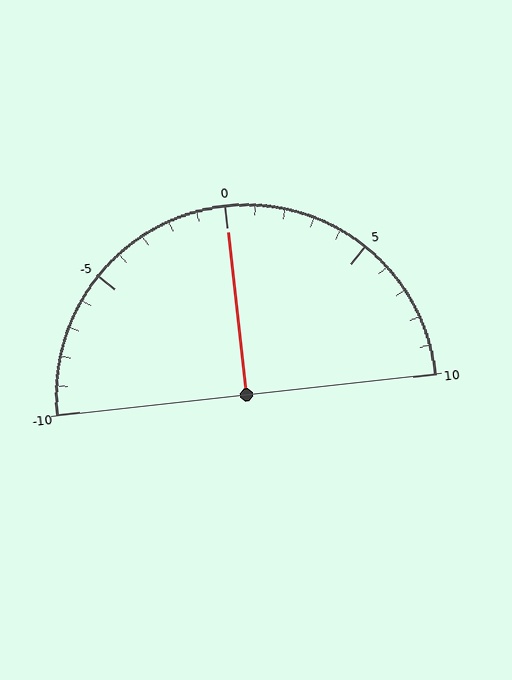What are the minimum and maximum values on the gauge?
The gauge ranges from -10 to 10.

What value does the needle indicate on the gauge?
The needle indicates approximately 0.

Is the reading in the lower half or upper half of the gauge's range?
The reading is in the upper half of the range (-10 to 10).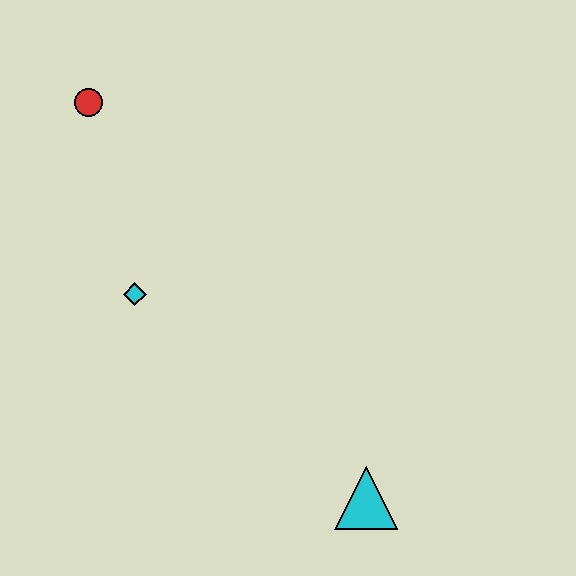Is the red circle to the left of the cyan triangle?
Yes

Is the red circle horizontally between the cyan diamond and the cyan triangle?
No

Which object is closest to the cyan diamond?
The red circle is closest to the cyan diamond.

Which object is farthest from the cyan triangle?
The red circle is farthest from the cyan triangle.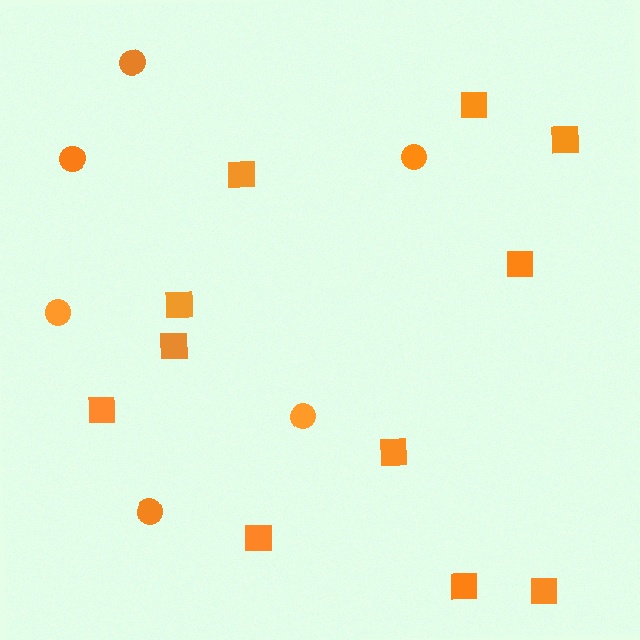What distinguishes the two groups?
There are 2 groups: one group of circles (6) and one group of squares (11).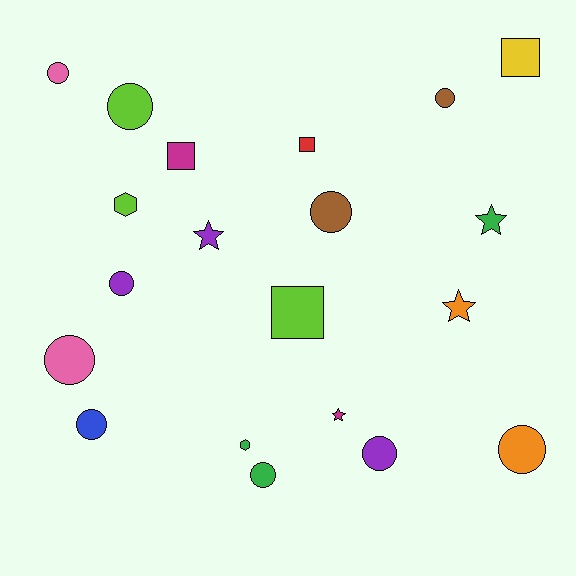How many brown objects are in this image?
There are 2 brown objects.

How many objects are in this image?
There are 20 objects.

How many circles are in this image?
There are 10 circles.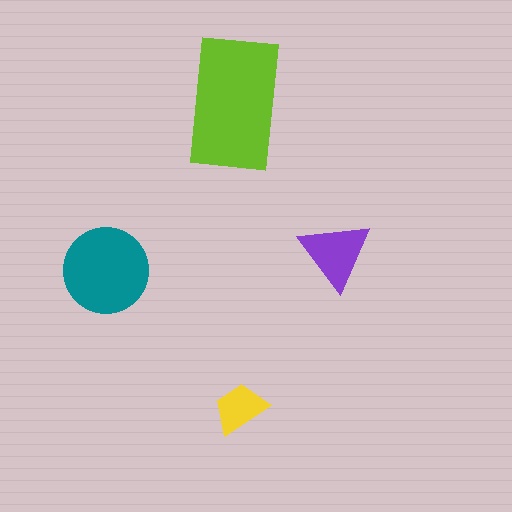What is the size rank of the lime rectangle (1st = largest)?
1st.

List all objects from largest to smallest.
The lime rectangle, the teal circle, the purple triangle, the yellow trapezoid.